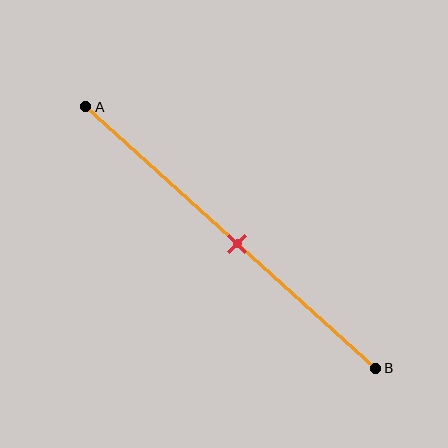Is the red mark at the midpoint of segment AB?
Yes, the mark is approximately at the midpoint.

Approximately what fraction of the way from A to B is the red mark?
The red mark is approximately 50% of the way from A to B.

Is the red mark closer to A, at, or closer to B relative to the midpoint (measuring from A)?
The red mark is approximately at the midpoint of segment AB.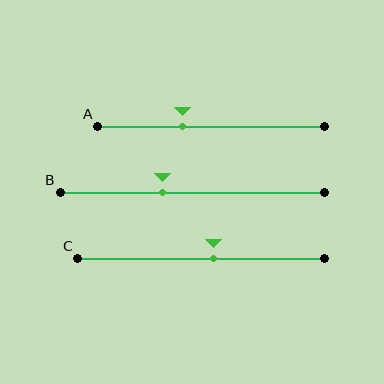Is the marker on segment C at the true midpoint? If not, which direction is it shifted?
No, the marker on segment C is shifted to the right by about 5% of the segment length.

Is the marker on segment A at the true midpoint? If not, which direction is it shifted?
No, the marker on segment A is shifted to the left by about 13% of the segment length.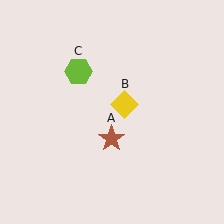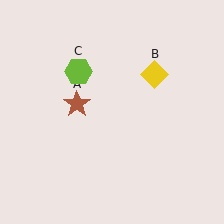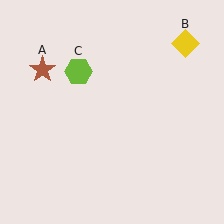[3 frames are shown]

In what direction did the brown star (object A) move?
The brown star (object A) moved up and to the left.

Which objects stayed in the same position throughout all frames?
Lime hexagon (object C) remained stationary.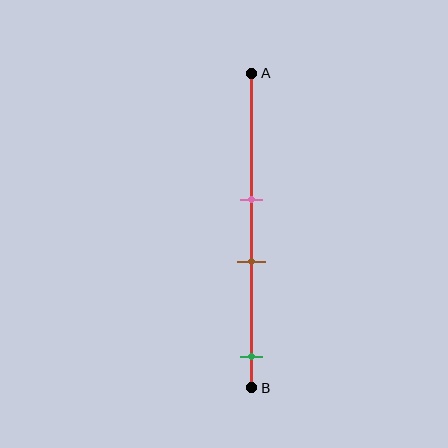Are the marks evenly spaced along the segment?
No, the marks are not evenly spaced.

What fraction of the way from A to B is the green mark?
The green mark is approximately 90% (0.9) of the way from A to B.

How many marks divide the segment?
There are 3 marks dividing the segment.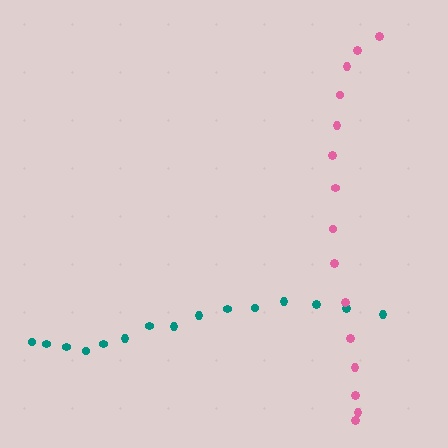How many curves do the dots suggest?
There are 2 distinct paths.